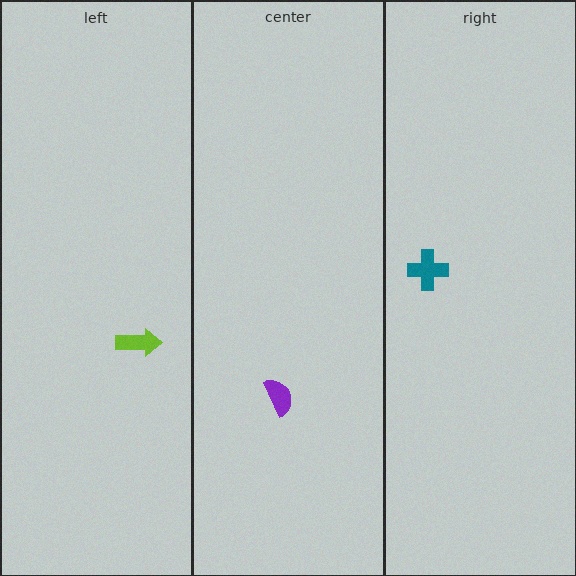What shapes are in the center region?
The purple semicircle.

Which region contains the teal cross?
The right region.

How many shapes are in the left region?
1.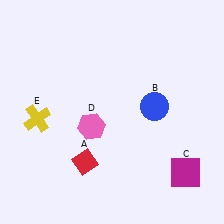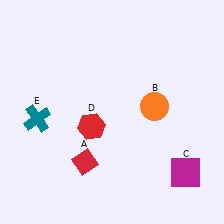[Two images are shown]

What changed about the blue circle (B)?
In Image 1, B is blue. In Image 2, it changed to orange.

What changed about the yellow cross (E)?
In Image 1, E is yellow. In Image 2, it changed to teal.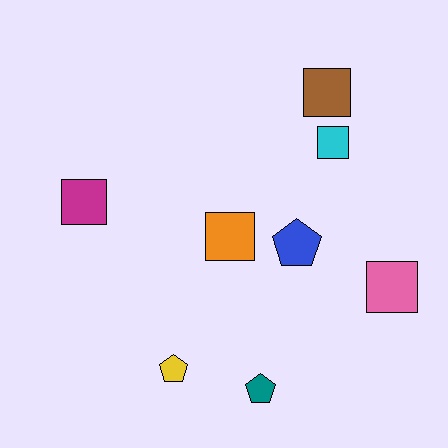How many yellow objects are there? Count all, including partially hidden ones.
There is 1 yellow object.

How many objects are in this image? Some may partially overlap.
There are 8 objects.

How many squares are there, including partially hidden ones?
There are 5 squares.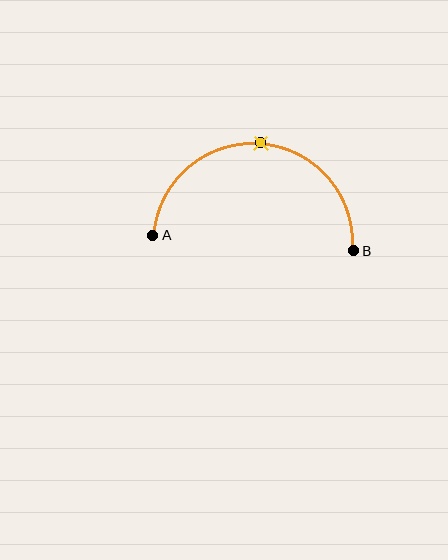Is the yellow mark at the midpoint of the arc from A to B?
Yes. The yellow mark lies on the arc at equal arc-length from both A and B — it is the arc midpoint.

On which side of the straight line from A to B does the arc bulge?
The arc bulges above the straight line connecting A and B.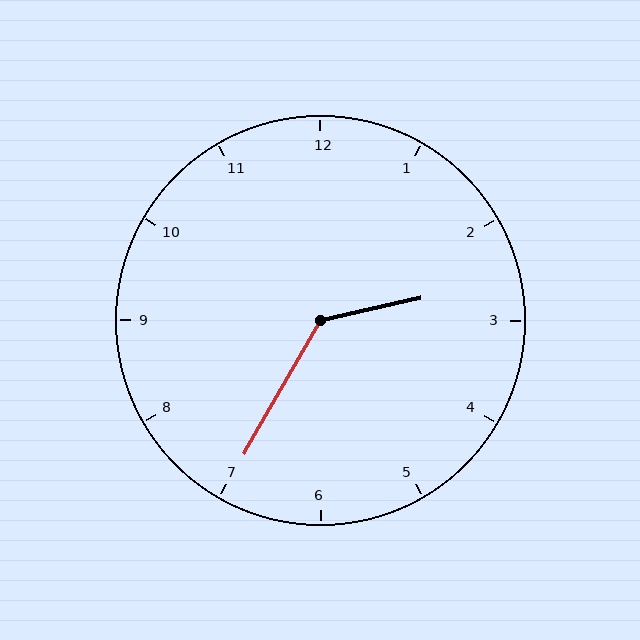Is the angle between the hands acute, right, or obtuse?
It is obtuse.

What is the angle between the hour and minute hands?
Approximately 132 degrees.